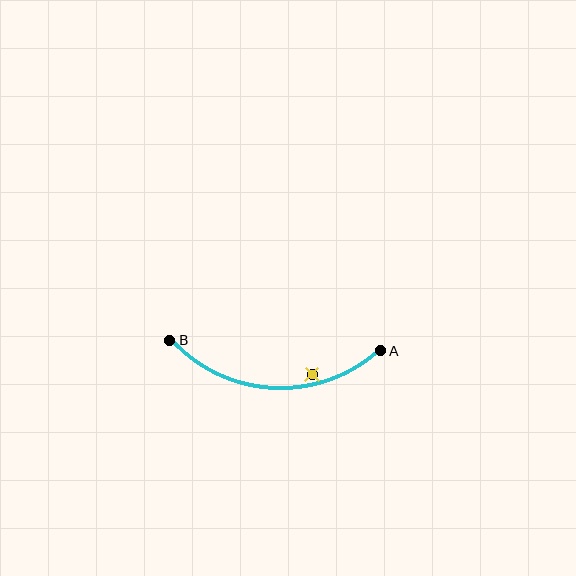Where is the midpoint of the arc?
The arc midpoint is the point on the curve farthest from the straight line joining A and B. It sits below that line.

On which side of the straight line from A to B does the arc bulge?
The arc bulges below the straight line connecting A and B.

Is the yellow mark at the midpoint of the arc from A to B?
No — the yellow mark does not lie on the arc at all. It sits slightly inside the curve.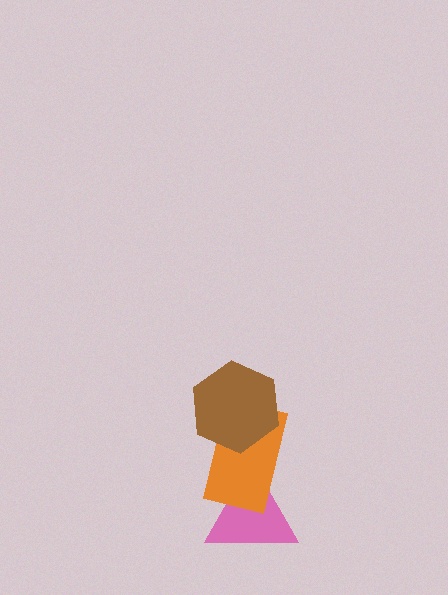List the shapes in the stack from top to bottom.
From top to bottom: the brown hexagon, the orange rectangle, the pink triangle.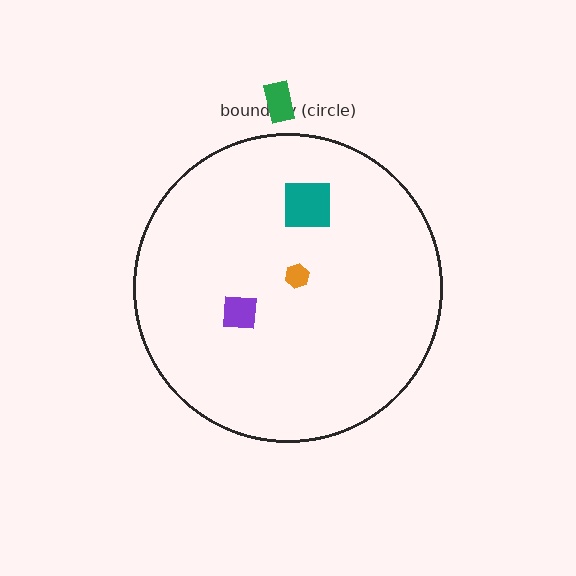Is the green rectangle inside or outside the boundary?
Outside.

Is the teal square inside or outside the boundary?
Inside.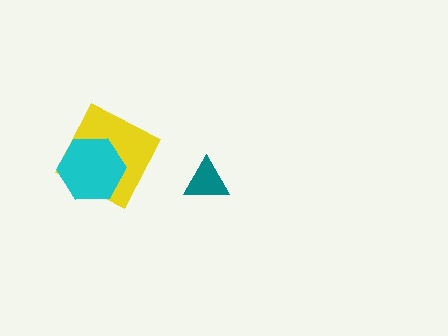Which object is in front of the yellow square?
The cyan hexagon is in front of the yellow square.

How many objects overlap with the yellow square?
1 object overlaps with the yellow square.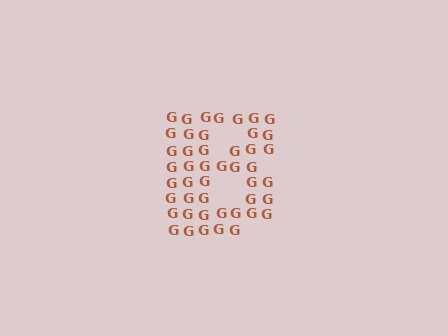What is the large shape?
The large shape is the letter B.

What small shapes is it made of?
It is made of small letter G's.